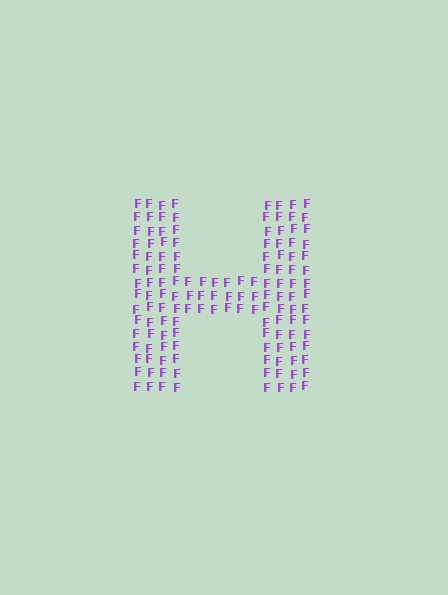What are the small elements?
The small elements are letter F's.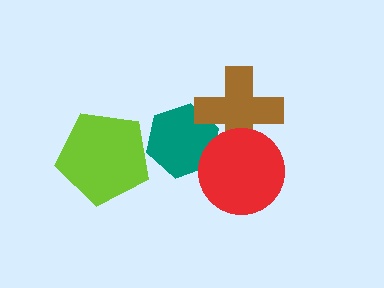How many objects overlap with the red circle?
2 objects overlap with the red circle.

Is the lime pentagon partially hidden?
No, no other shape covers it.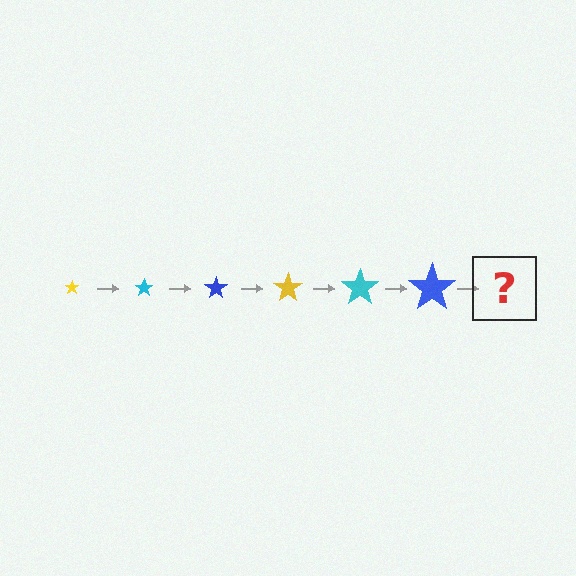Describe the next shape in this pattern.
It should be a yellow star, larger than the previous one.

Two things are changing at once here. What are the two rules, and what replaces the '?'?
The two rules are that the star grows larger each step and the color cycles through yellow, cyan, and blue. The '?' should be a yellow star, larger than the previous one.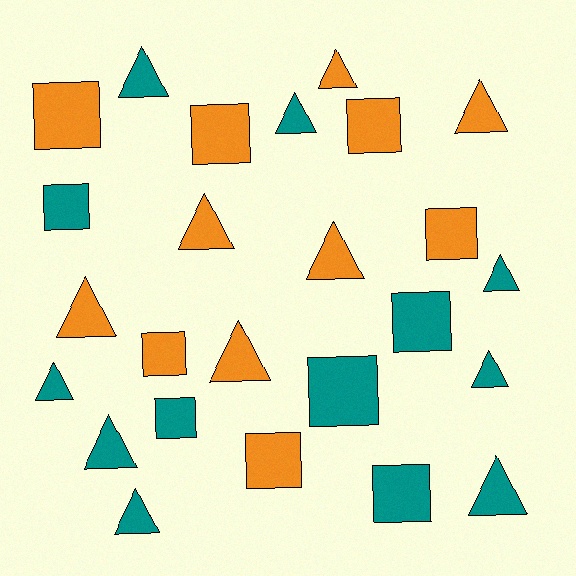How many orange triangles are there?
There are 6 orange triangles.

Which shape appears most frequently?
Triangle, with 14 objects.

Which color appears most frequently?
Teal, with 13 objects.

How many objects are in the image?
There are 25 objects.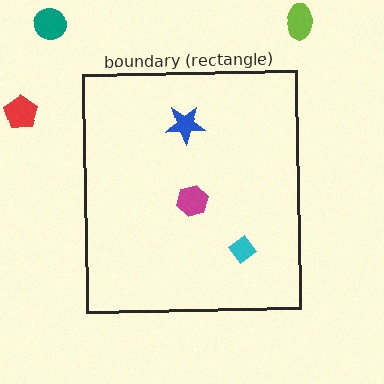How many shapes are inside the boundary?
3 inside, 3 outside.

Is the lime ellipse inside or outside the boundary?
Outside.